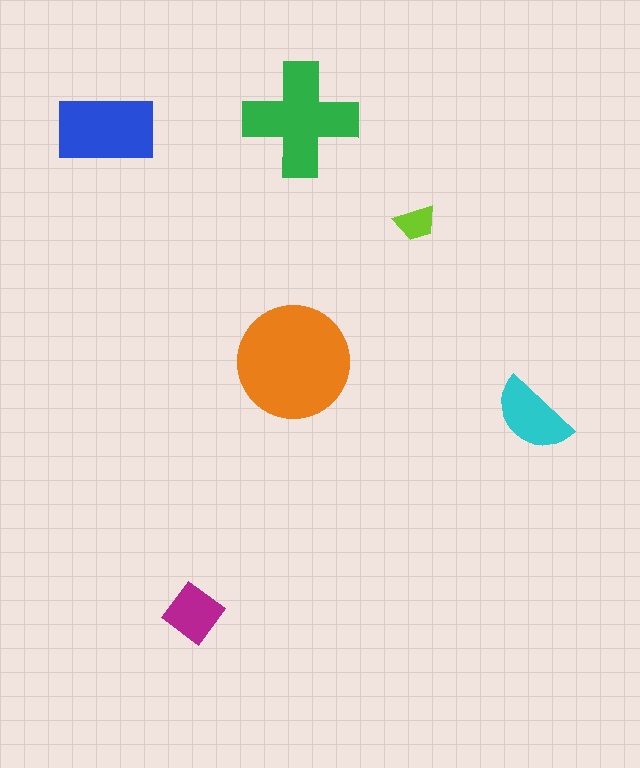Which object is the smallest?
The lime trapezoid.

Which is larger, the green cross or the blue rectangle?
The green cross.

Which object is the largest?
The orange circle.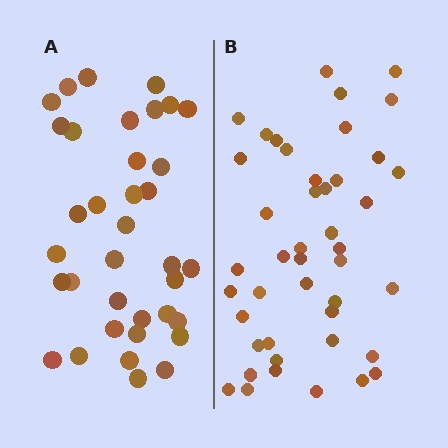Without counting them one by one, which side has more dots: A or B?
Region B (the right region) has more dots.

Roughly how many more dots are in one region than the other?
Region B has roughly 8 or so more dots than region A.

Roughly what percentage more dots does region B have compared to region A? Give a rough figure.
About 20% more.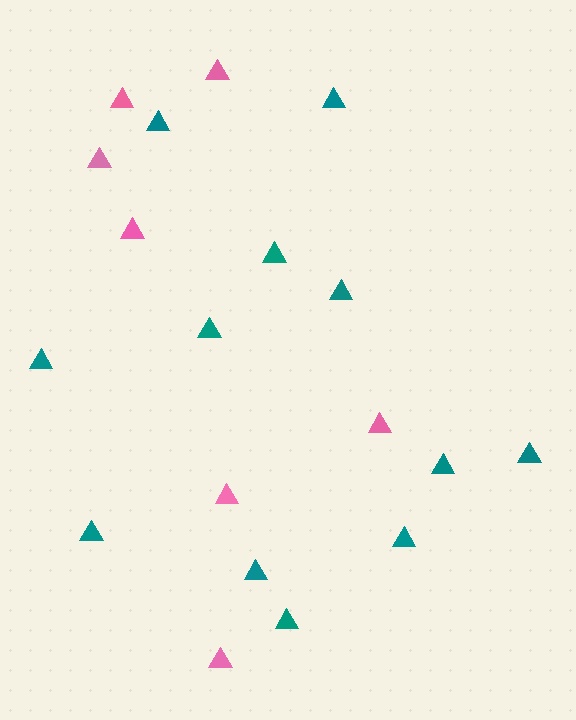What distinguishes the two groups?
There are 2 groups: one group of teal triangles (12) and one group of pink triangles (7).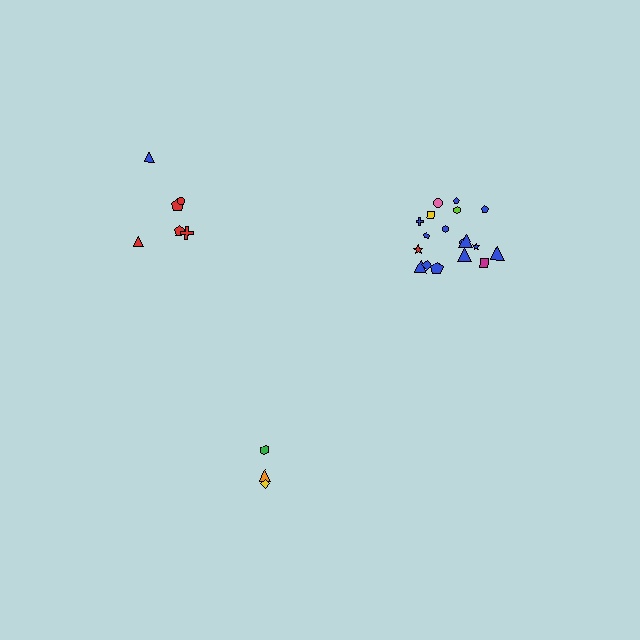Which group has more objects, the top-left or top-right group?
The top-right group.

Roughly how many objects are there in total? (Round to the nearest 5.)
Roughly 25 objects in total.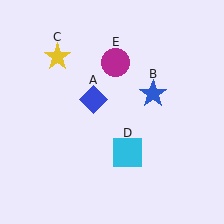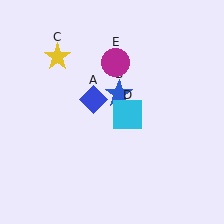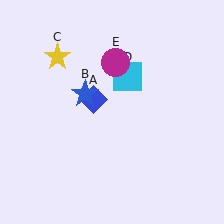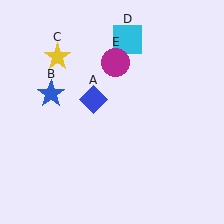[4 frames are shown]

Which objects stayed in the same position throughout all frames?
Blue diamond (object A) and yellow star (object C) and magenta circle (object E) remained stationary.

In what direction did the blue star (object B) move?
The blue star (object B) moved left.